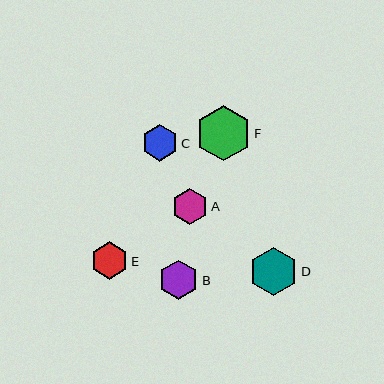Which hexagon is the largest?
Hexagon F is the largest with a size of approximately 56 pixels.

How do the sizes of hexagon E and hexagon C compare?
Hexagon E and hexagon C are approximately the same size.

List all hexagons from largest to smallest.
From largest to smallest: F, D, B, E, C, A.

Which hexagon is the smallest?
Hexagon A is the smallest with a size of approximately 36 pixels.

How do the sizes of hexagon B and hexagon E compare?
Hexagon B and hexagon E are approximately the same size.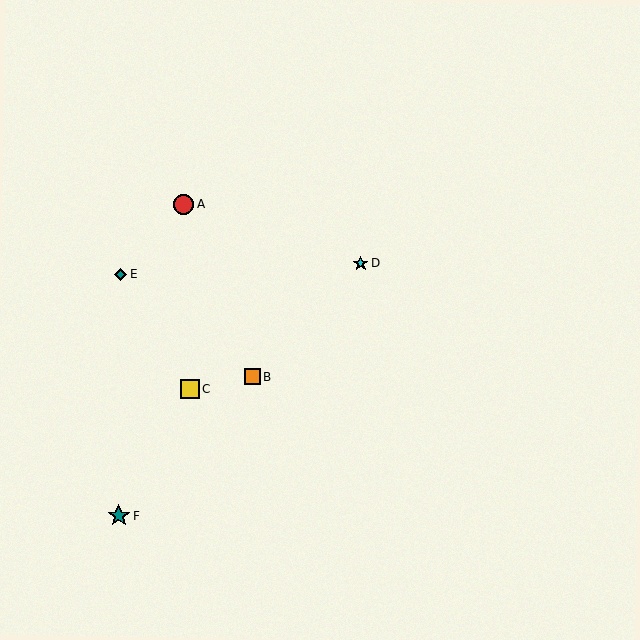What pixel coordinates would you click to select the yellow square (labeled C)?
Click at (190, 389) to select the yellow square C.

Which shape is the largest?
The teal star (labeled F) is the largest.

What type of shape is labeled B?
Shape B is an orange square.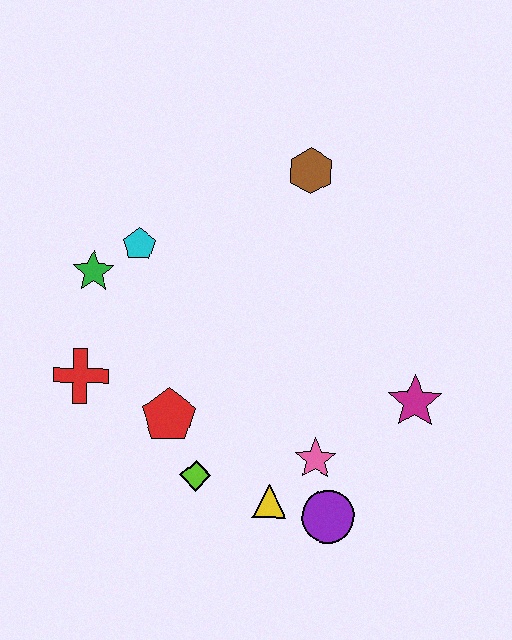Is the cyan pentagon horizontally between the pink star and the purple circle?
No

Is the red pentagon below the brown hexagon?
Yes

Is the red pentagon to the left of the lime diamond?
Yes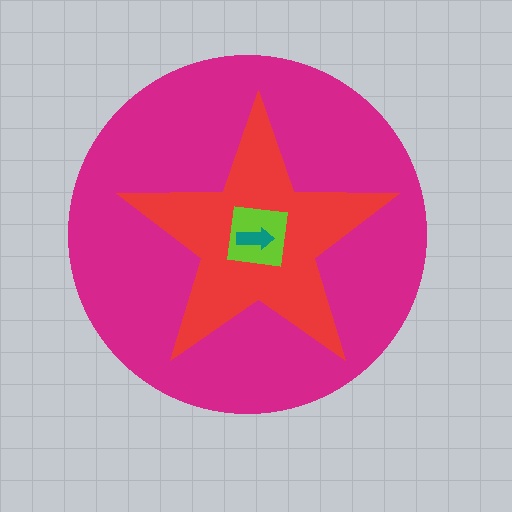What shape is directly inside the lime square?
The teal arrow.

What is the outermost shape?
The magenta circle.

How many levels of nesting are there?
4.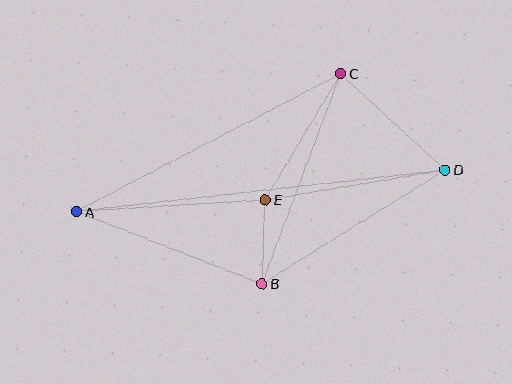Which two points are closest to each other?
Points B and E are closest to each other.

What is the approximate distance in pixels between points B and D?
The distance between B and D is approximately 216 pixels.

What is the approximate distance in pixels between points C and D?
The distance between C and D is approximately 142 pixels.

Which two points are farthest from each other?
Points A and D are farthest from each other.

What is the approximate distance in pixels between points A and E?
The distance between A and E is approximately 190 pixels.